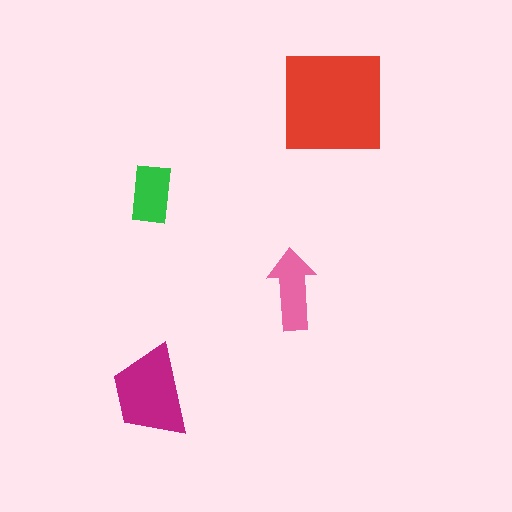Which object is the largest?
The red square.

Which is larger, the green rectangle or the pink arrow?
The pink arrow.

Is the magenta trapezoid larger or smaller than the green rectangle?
Larger.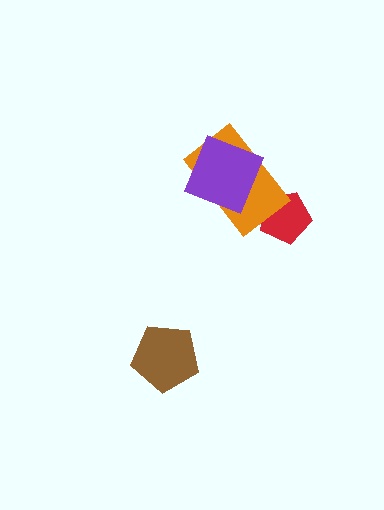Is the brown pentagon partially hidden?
No, no other shape covers it.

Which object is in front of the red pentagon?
The orange rectangle is in front of the red pentagon.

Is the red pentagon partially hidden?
Yes, it is partially covered by another shape.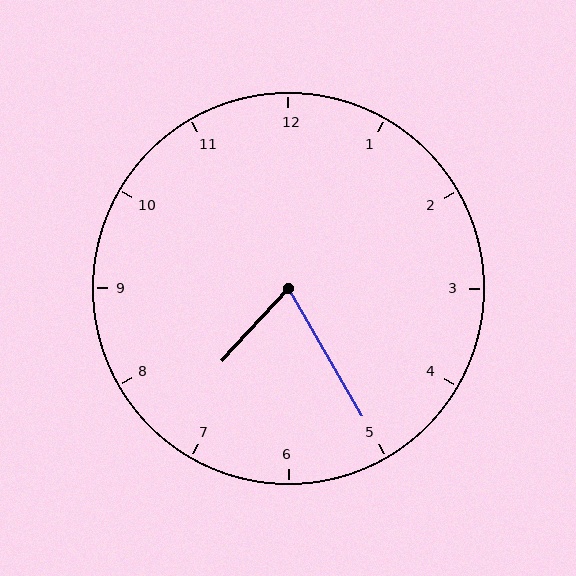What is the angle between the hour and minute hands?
Approximately 72 degrees.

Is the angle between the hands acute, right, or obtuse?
It is acute.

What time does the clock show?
7:25.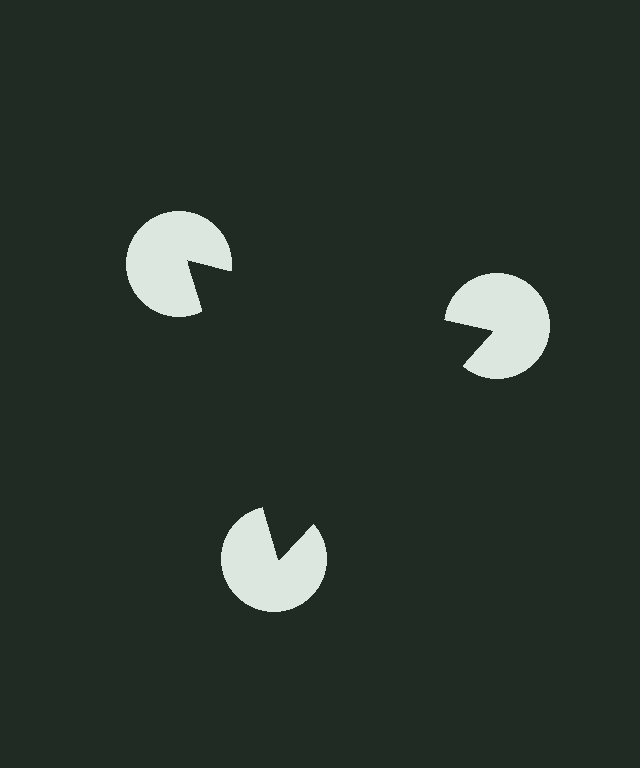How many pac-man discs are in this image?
There are 3 — one at each vertex of the illusory triangle.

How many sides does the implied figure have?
3 sides.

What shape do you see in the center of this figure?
An illusory triangle — its edges are inferred from the aligned wedge cuts in the pac-man discs, not physically drawn.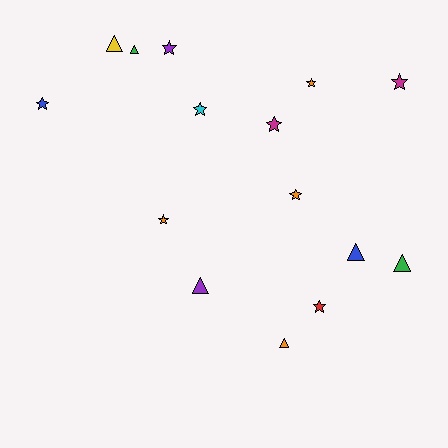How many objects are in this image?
There are 15 objects.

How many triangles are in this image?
There are 6 triangles.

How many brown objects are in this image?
There are no brown objects.